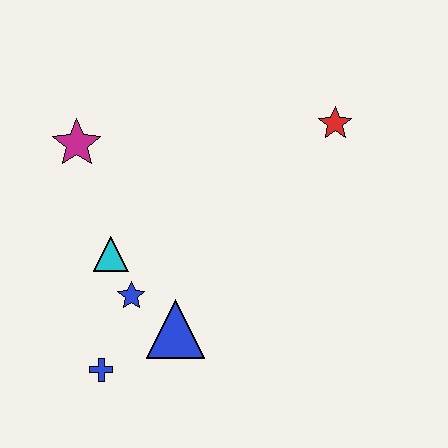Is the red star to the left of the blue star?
No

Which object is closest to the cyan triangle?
The blue star is closest to the cyan triangle.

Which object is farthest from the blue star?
The red star is farthest from the blue star.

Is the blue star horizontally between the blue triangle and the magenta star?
Yes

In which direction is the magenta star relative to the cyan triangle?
The magenta star is above the cyan triangle.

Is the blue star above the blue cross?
Yes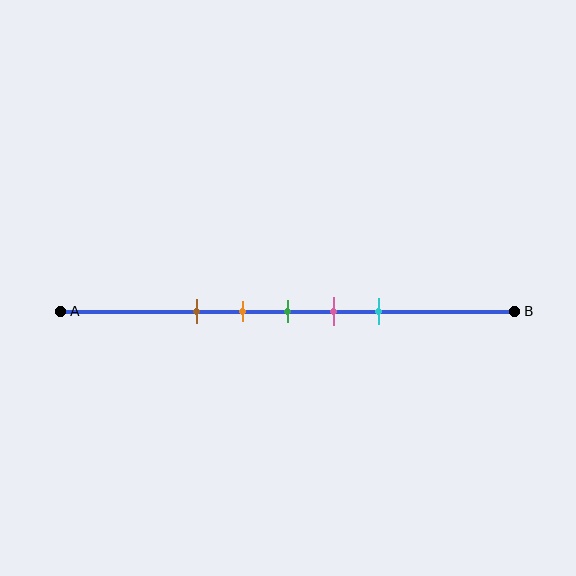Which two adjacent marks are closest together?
The orange and green marks are the closest adjacent pair.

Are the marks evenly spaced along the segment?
Yes, the marks are approximately evenly spaced.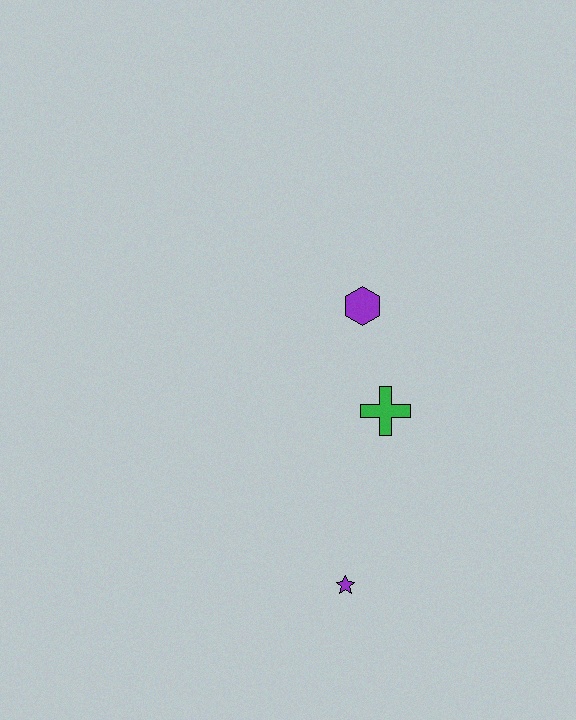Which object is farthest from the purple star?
The purple hexagon is farthest from the purple star.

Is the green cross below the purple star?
No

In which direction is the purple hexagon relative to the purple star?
The purple hexagon is above the purple star.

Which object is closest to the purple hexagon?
The green cross is closest to the purple hexagon.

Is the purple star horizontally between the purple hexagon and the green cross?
No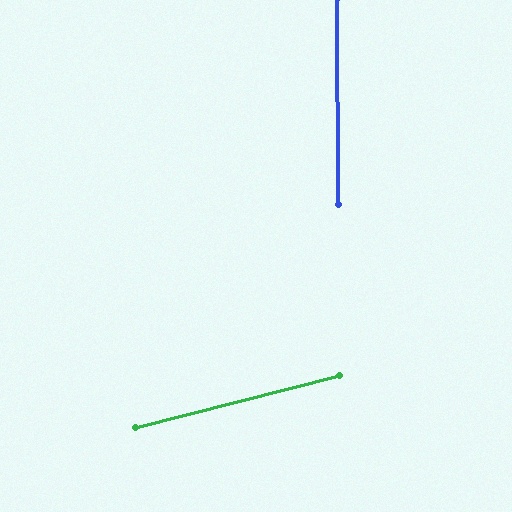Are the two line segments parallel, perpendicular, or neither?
Neither parallel nor perpendicular — they differ by about 76°.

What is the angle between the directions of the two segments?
Approximately 76 degrees.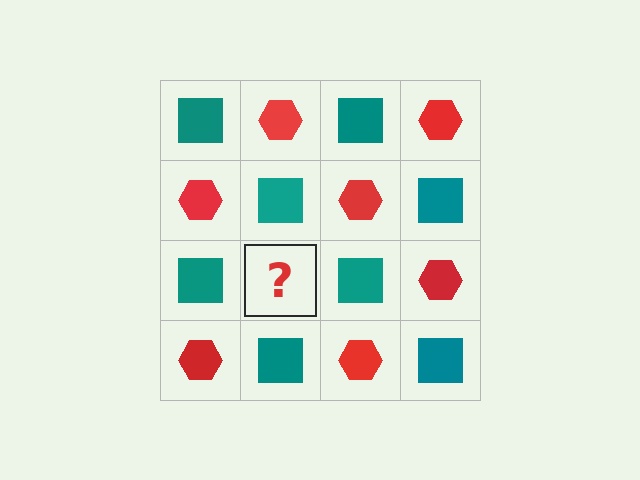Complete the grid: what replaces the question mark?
The question mark should be replaced with a red hexagon.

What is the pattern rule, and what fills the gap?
The rule is that it alternates teal square and red hexagon in a checkerboard pattern. The gap should be filled with a red hexagon.